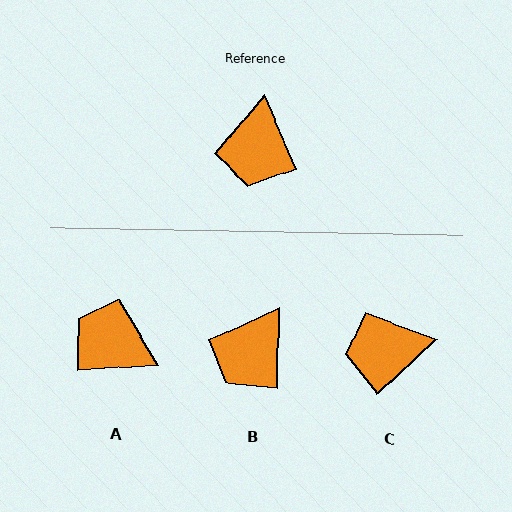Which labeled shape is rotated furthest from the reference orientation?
A, about 110 degrees away.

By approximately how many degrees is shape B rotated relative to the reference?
Approximately 25 degrees clockwise.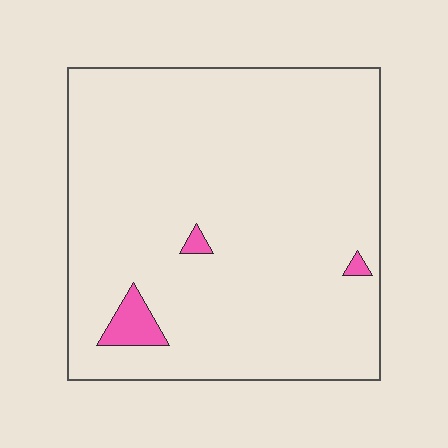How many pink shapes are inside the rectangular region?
3.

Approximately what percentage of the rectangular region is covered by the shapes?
Approximately 5%.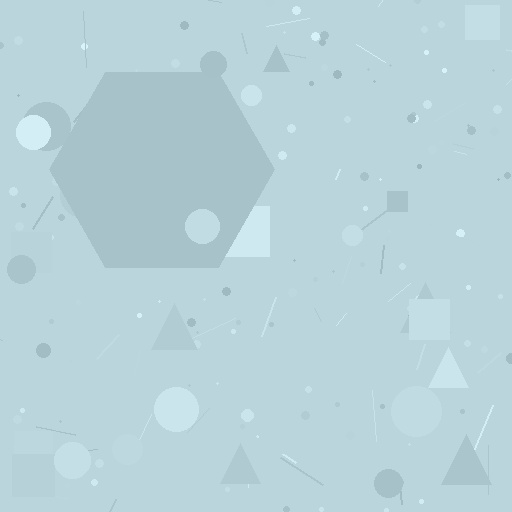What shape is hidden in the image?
A hexagon is hidden in the image.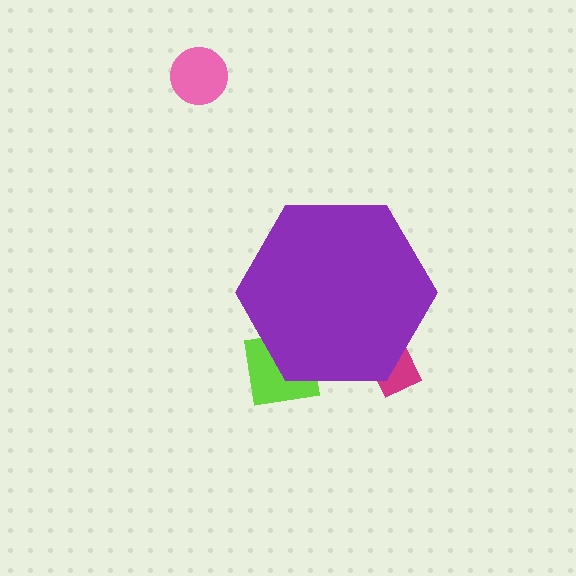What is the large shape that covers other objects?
A purple hexagon.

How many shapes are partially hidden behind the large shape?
2 shapes are partially hidden.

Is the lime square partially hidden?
Yes, the lime square is partially hidden behind the purple hexagon.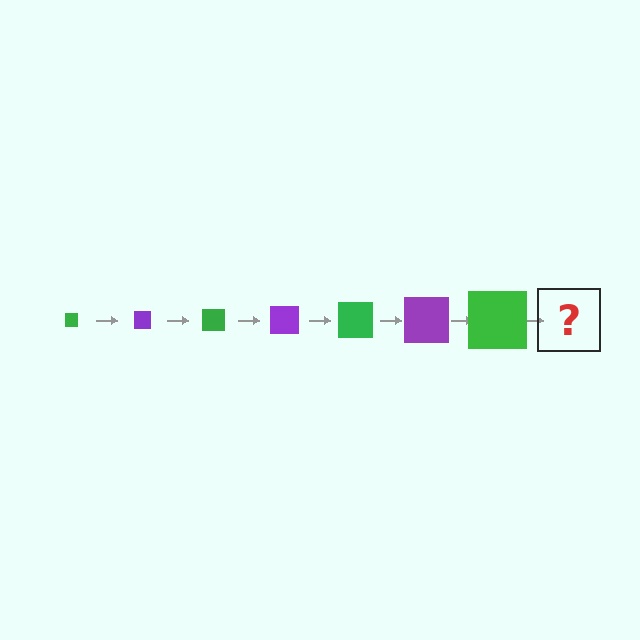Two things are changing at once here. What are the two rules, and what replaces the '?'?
The two rules are that the square grows larger each step and the color cycles through green and purple. The '?' should be a purple square, larger than the previous one.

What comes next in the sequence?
The next element should be a purple square, larger than the previous one.